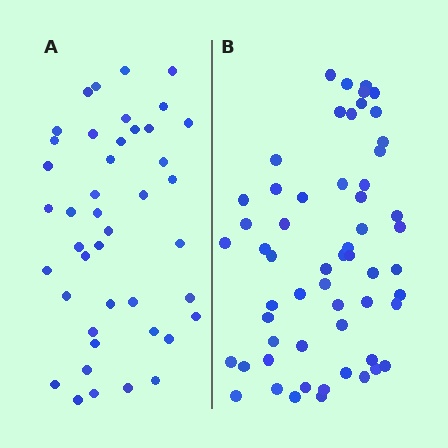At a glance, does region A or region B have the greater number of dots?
Region B (the right region) has more dots.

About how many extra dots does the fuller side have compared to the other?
Region B has approximately 15 more dots than region A.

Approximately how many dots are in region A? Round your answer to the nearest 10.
About 40 dots. (The exact count is 43, which rounds to 40.)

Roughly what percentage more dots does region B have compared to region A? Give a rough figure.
About 35% more.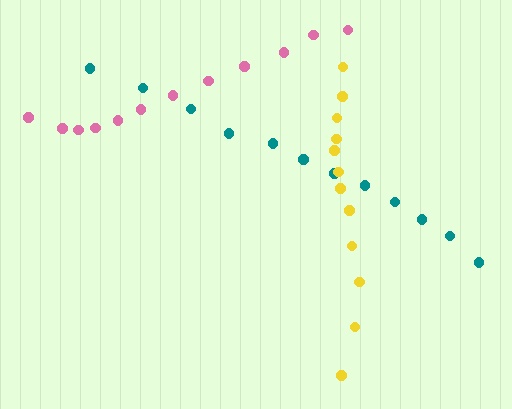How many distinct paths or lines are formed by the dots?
There are 3 distinct paths.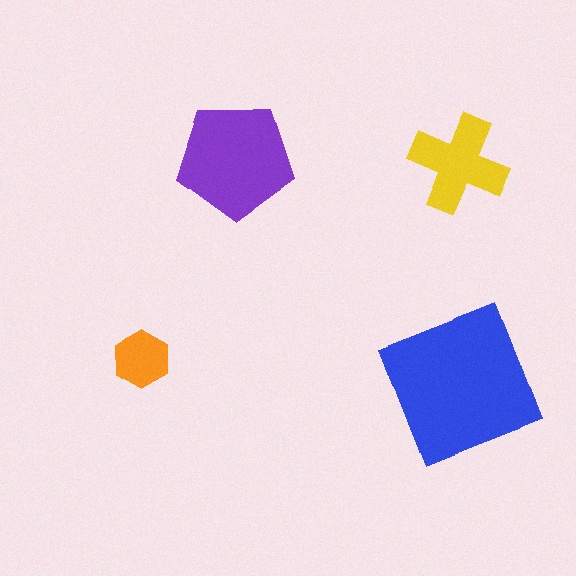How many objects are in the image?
There are 4 objects in the image.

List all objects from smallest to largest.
The orange hexagon, the yellow cross, the purple pentagon, the blue square.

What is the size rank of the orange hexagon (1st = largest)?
4th.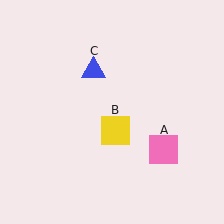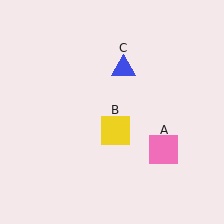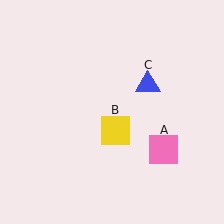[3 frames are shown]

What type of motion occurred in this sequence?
The blue triangle (object C) rotated clockwise around the center of the scene.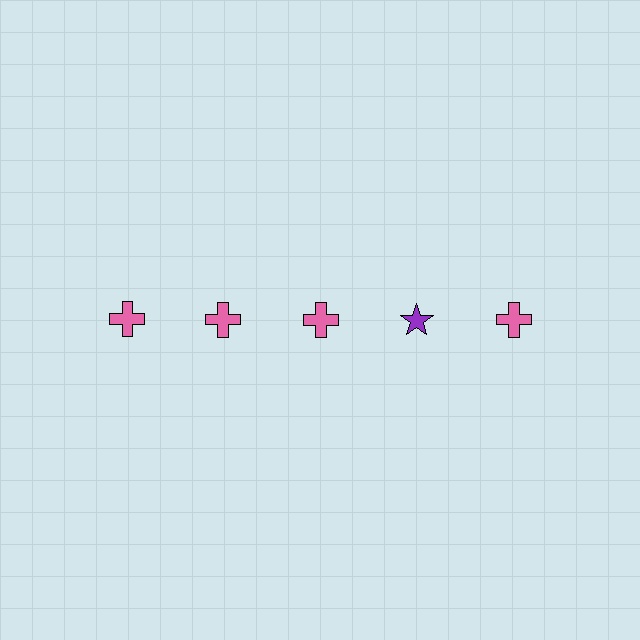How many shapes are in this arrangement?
There are 5 shapes arranged in a grid pattern.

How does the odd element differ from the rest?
It differs in both color (purple instead of pink) and shape (star instead of cross).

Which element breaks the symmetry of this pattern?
The purple star in the top row, second from right column breaks the symmetry. All other shapes are pink crosses.